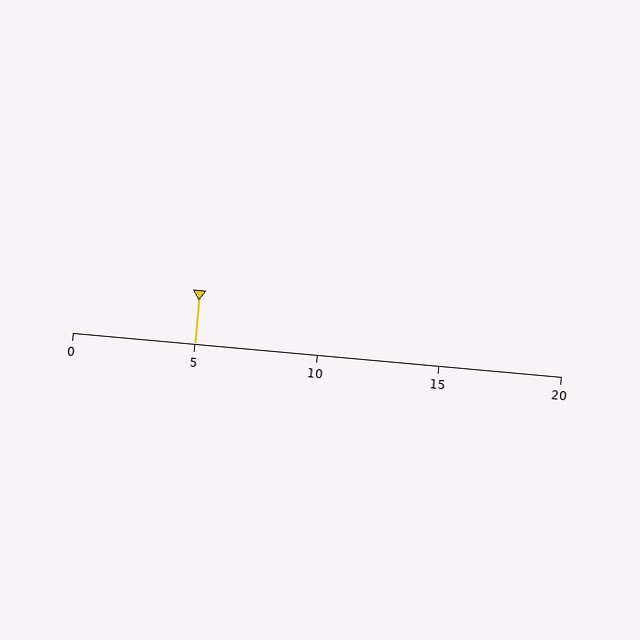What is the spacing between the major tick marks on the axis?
The major ticks are spaced 5 apart.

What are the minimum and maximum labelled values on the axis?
The axis runs from 0 to 20.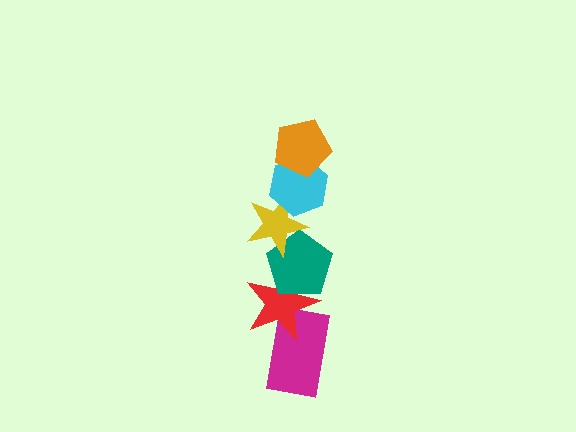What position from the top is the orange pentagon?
The orange pentagon is 1st from the top.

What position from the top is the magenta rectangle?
The magenta rectangle is 6th from the top.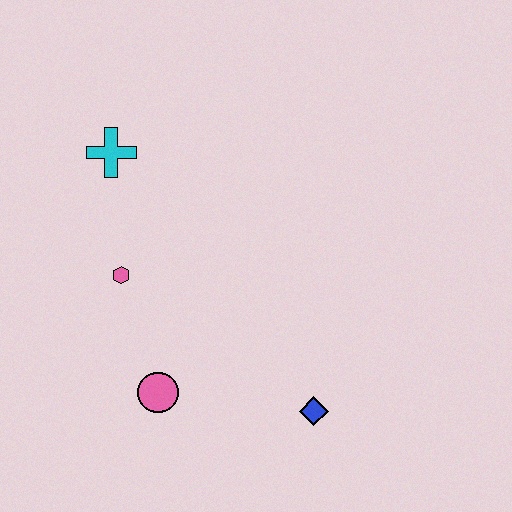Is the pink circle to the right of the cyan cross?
Yes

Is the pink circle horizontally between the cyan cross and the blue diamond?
Yes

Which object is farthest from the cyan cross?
The blue diamond is farthest from the cyan cross.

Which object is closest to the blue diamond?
The pink circle is closest to the blue diamond.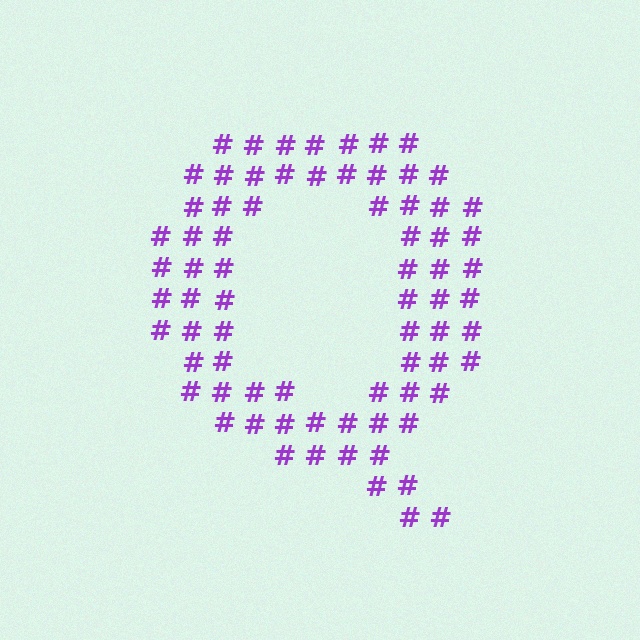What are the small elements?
The small elements are hash symbols.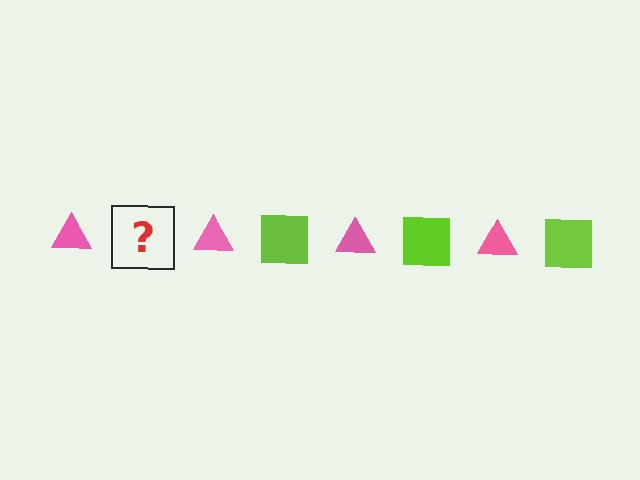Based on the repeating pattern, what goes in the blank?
The blank should be a lime square.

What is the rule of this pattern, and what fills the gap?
The rule is that the pattern alternates between pink triangle and lime square. The gap should be filled with a lime square.